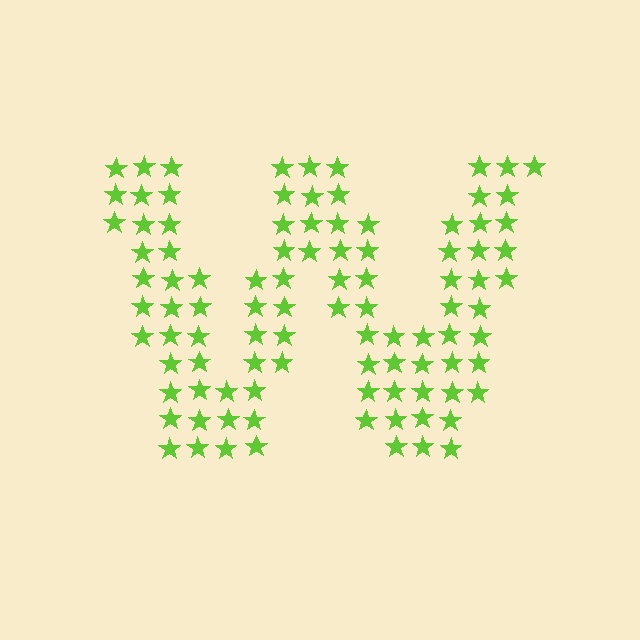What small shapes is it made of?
It is made of small stars.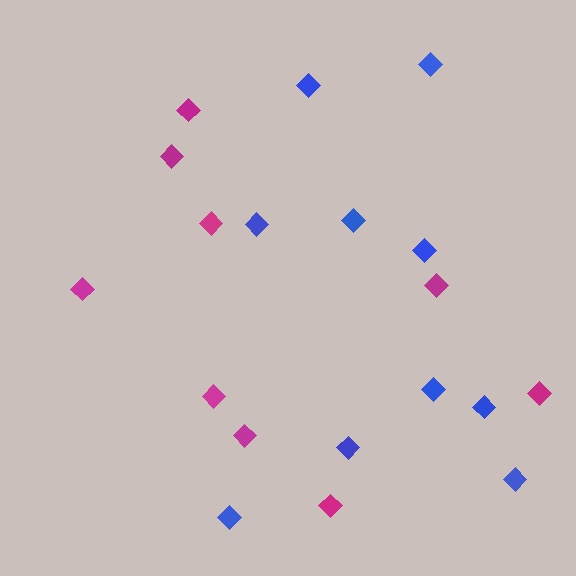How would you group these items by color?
There are 2 groups: one group of magenta diamonds (9) and one group of blue diamonds (10).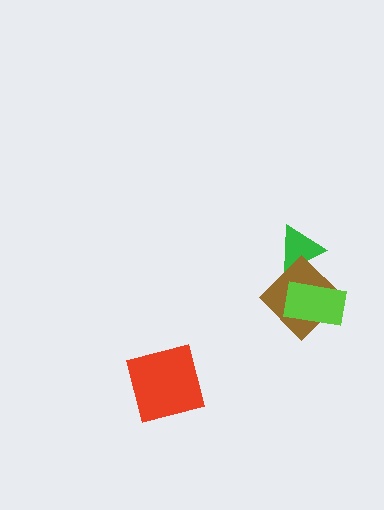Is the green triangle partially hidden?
Yes, it is partially covered by another shape.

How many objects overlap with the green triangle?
1 object overlaps with the green triangle.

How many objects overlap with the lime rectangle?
1 object overlaps with the lime rectangle.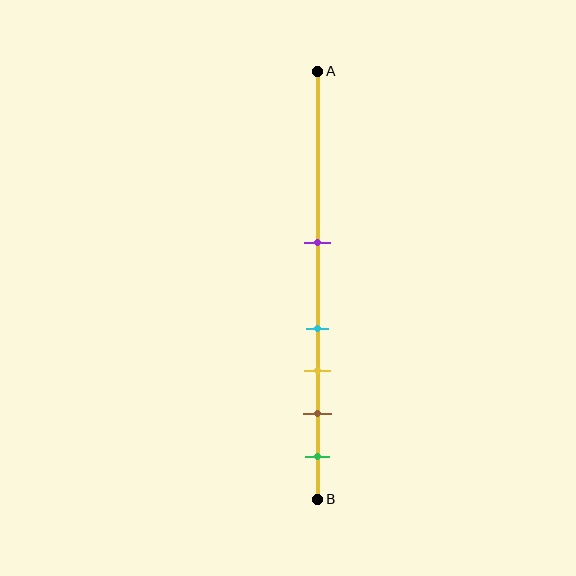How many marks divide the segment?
There are 5 marks dividing the segment.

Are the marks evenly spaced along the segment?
No, the marks are not evenly spaced.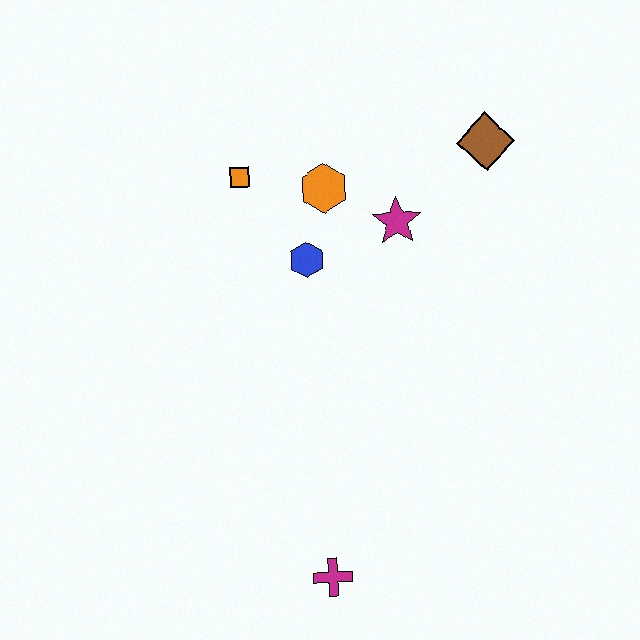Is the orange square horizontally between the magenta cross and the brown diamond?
No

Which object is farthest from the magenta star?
The magenta cross is farthest from the magenta star.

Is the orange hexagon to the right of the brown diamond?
No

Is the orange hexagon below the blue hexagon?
No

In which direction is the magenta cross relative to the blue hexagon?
The magenta cross is below the blue hexagon.